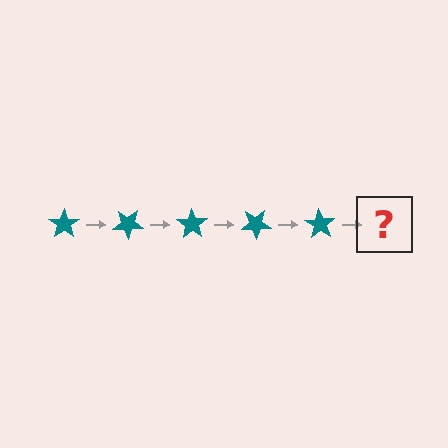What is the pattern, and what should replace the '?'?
The pattern is that the star rotates 35 degrees each step. The '?' should be a teal star rotated 175 degrees.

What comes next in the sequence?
The next element should be a teal star rotated 175 degrees.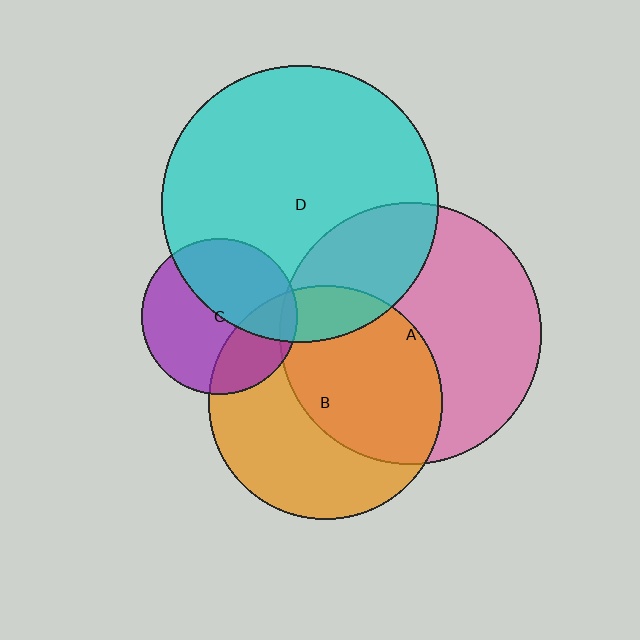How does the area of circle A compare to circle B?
Approximately 1.3 times.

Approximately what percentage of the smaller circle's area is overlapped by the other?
Approximately 25%.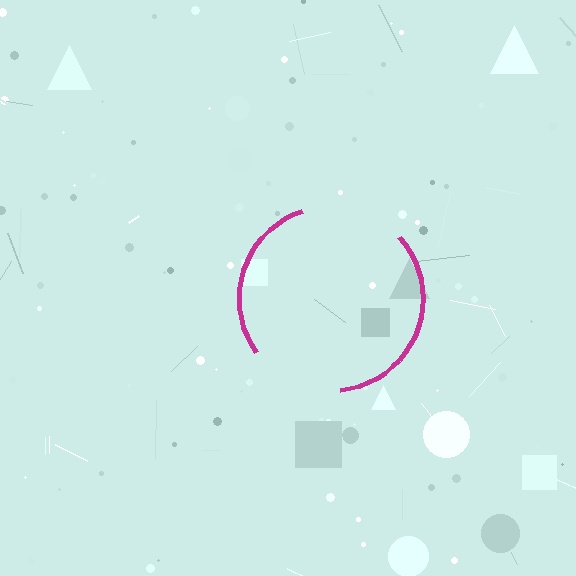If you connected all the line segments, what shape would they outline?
They would outline a circle.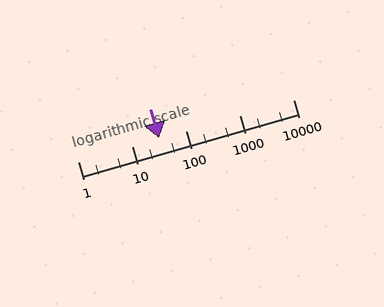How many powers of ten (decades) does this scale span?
The scale spans 4 decades, from 1 to 10000.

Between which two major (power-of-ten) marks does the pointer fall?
The pointer is between 10 and 100.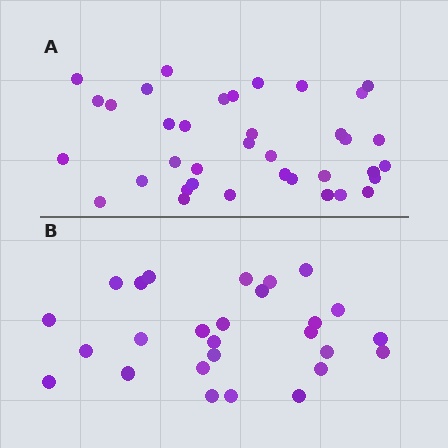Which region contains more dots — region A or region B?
Region A (the top region) has more dots.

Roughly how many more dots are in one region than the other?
Region A has roughly 10 or so more dots than region B.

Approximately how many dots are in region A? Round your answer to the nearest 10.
About 40 dots. (The exact count is 37, which rounds to 40.)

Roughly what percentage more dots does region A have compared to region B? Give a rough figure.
About 35% more.